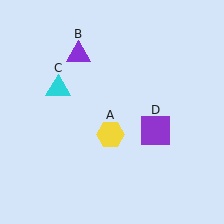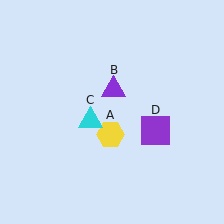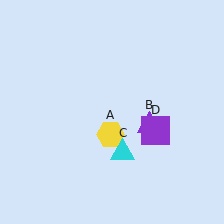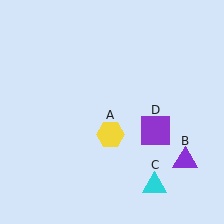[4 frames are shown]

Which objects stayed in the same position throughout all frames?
Yellow hexagon (object A) and purple square (object D) remained stationary.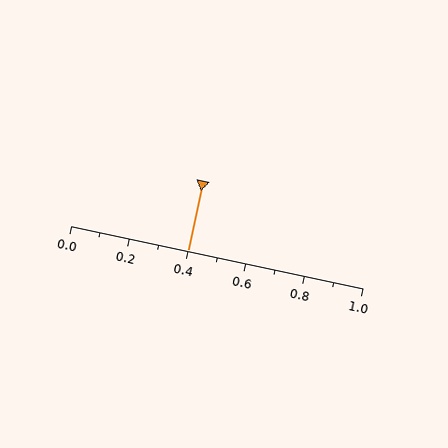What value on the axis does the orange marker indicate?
The marker indicates approximately 0.4.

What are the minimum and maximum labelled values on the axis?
The axis runs from 0.0 to 1.0.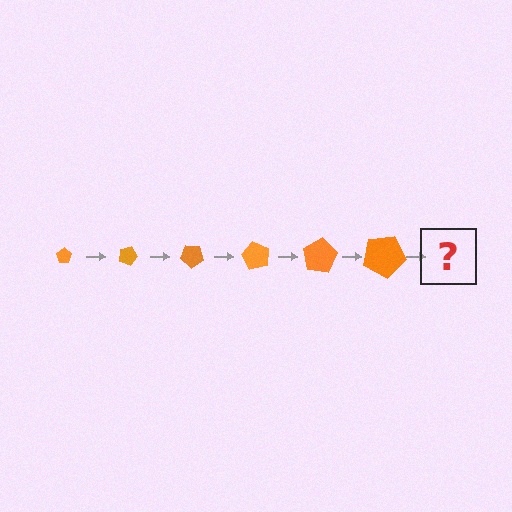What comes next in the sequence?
The next element should be a pentagon, larger than the previous one and rotated 120 degrees from the start.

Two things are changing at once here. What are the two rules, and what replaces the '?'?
The two rules are that the pentagon grows larger each step and it rotates 20 degrees each step. The '?' should be a pentagon, larger than the previous one and rotated 120 degrees from the start.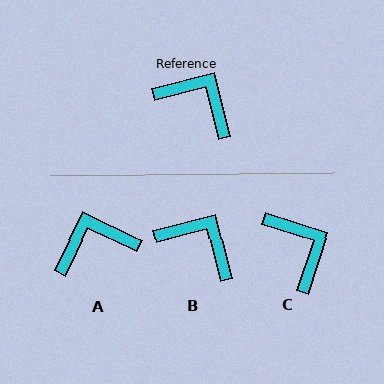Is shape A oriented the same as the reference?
No, it is off by about 50 degrees.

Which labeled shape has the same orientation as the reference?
B.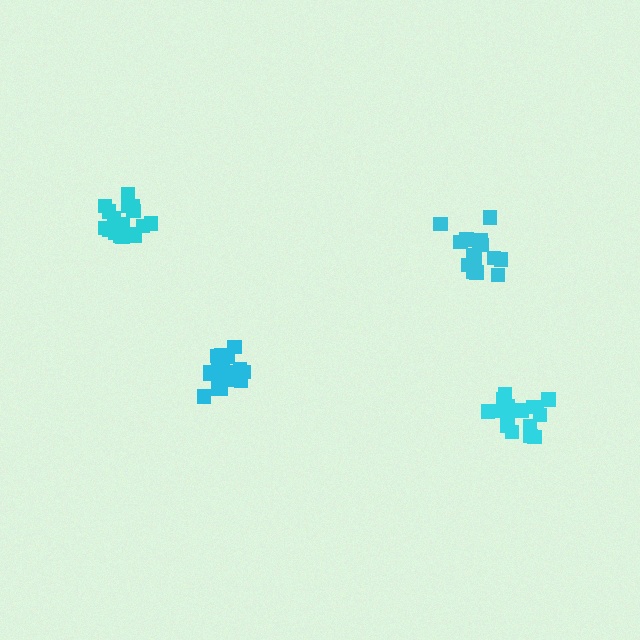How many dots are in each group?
Group 1: 17 dots, Group 2: 16 dots, Group 3: 18 dots, Group 4: 20 dots (71 total).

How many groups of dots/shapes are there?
There are 4 groups.